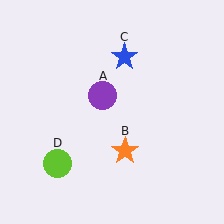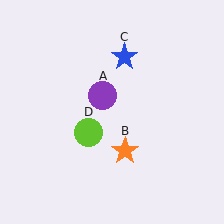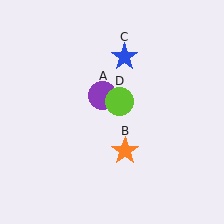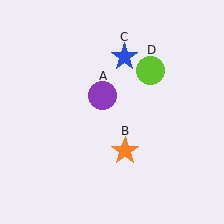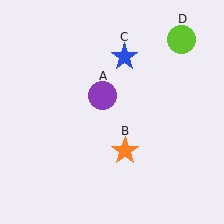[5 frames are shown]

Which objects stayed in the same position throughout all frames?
Purple circle (object A) and orange star (object B) and blue star (object C) remained stationary.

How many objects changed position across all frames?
1 object changed position: lime circle (object D).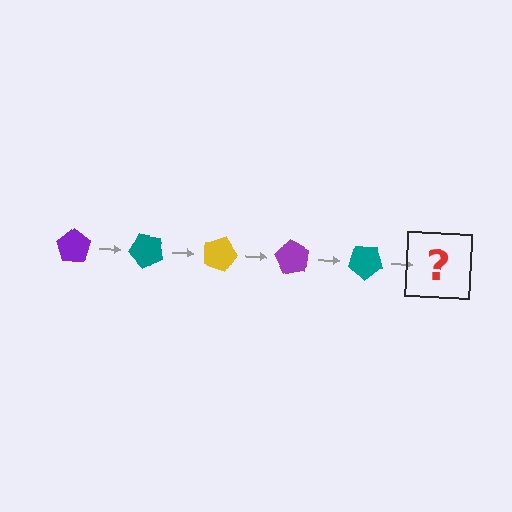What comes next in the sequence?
The next element should be a yellow pentagon, rotated 225 degrees from the start.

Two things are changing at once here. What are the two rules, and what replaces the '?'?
The two rules are that it rotates 45 degrees each step and the color cycles through purple, teal, and yellow. The '?' should be a yellow pentagon, rotated 225 degrees from the start.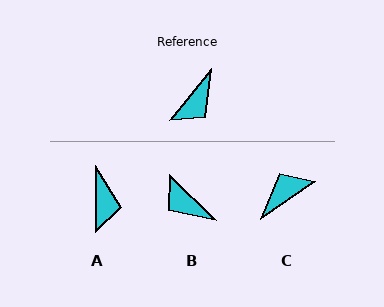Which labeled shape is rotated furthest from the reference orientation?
C, about 164 degrees away.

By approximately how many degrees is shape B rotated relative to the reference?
Approximately 96 degrees clockwise.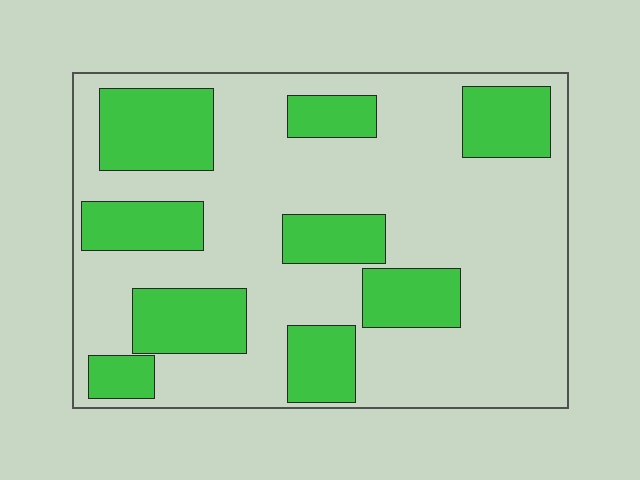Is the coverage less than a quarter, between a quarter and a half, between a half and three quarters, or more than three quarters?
Between a quarter and a half.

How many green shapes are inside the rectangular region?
9.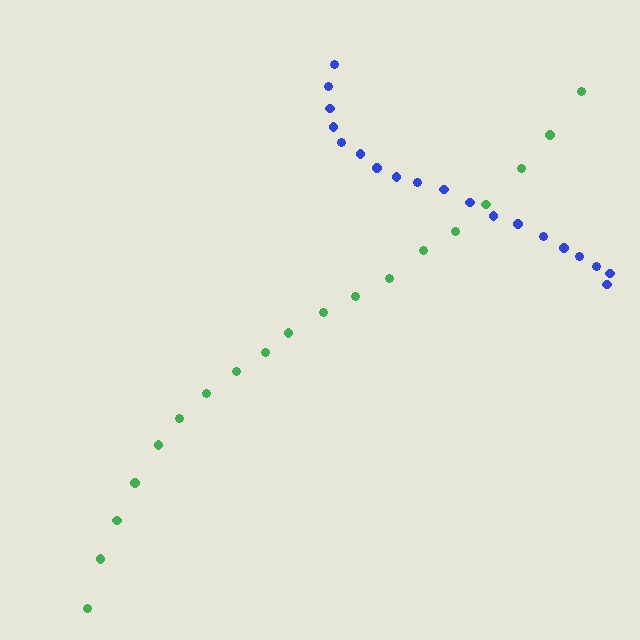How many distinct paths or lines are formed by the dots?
There are 2 distinct paths.